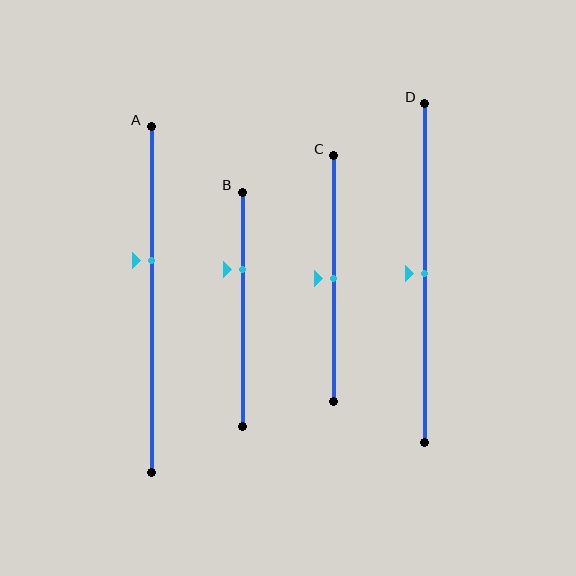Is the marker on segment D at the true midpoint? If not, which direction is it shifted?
Yes, the marker on segment D is at the true midpoint.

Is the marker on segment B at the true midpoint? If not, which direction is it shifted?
No, the marker on segment B is shifted upward by about 17% of the segment length.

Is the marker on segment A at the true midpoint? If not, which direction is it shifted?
No, the marker on segment A is shifted upward by about 11% of the segment length.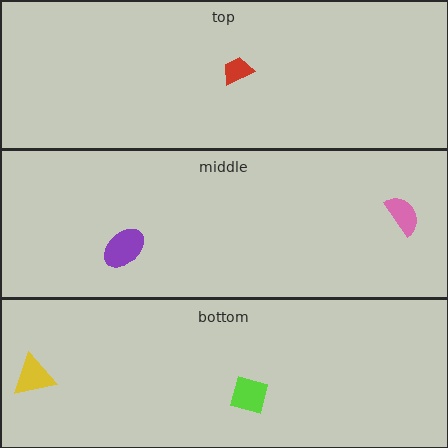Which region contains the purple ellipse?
The middle region.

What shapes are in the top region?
The red trapezoid.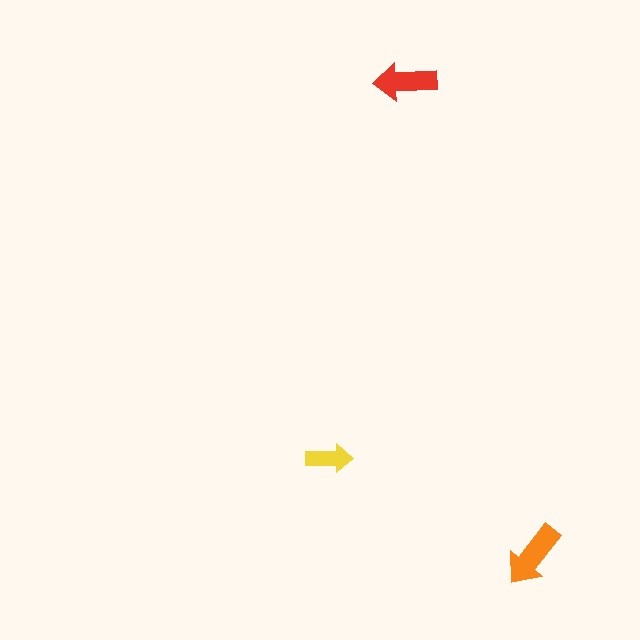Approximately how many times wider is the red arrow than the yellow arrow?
About 1.5 times wider.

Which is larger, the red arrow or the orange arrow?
The orange one.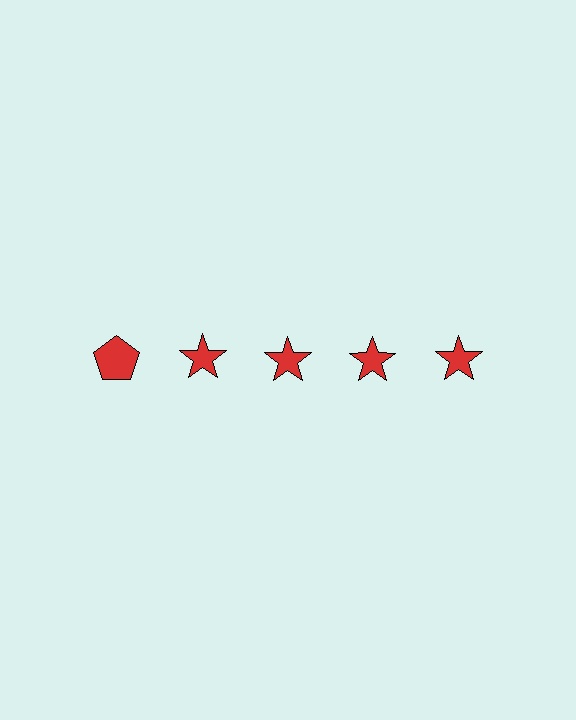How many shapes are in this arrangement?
There are 5 shapes arranged in a grid pattern.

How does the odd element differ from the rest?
It has a different shape: pentagon instead of star.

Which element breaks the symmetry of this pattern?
The red pentagon in the top row, leftmost column breaks the symmetry. All other shapes are red stars.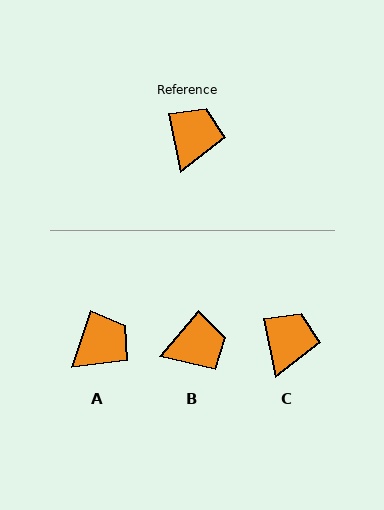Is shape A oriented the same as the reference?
No, it is off by about 31 degrees.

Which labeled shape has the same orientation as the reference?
C.